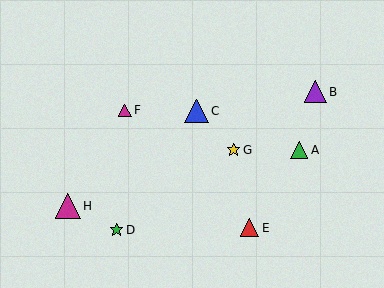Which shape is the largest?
The magenta triangle (labeled H) is the largest.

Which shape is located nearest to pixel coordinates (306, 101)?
The purple triangle (labeled B) at (315, 92) is nearest to that location.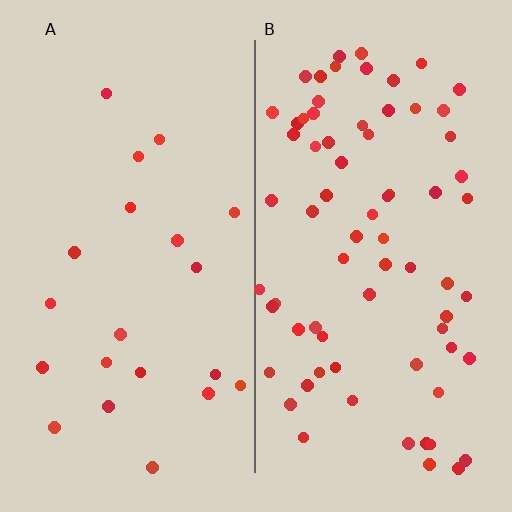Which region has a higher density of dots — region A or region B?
B (the right).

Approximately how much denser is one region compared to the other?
Approximately 3.4× — region B over region A.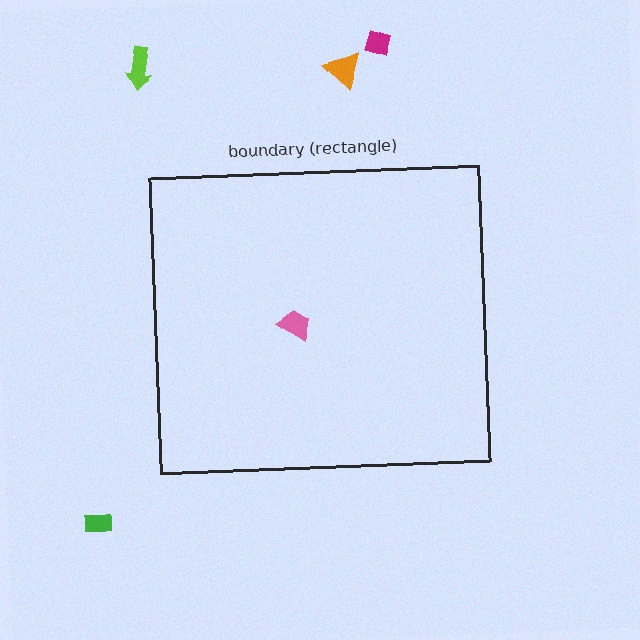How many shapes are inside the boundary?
1 inside, 4 outside.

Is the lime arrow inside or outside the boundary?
Outside.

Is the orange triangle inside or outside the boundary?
Outside.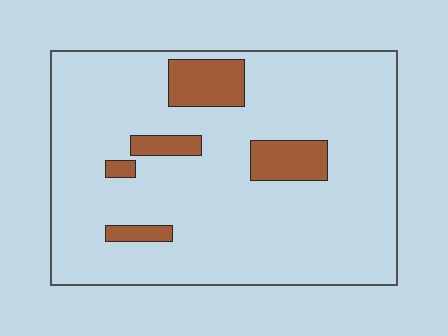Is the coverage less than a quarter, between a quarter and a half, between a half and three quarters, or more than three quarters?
Less than a quarter.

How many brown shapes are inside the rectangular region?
5.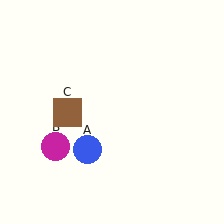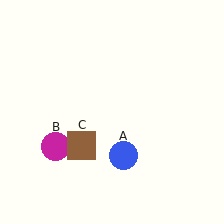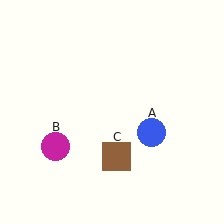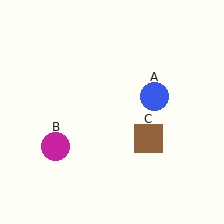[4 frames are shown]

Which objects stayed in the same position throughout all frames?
Magenta circle (object B) remained stationary.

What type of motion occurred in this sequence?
The blue circle (object A), brown square (object C) rotated counterclockwise around the center of the scene.